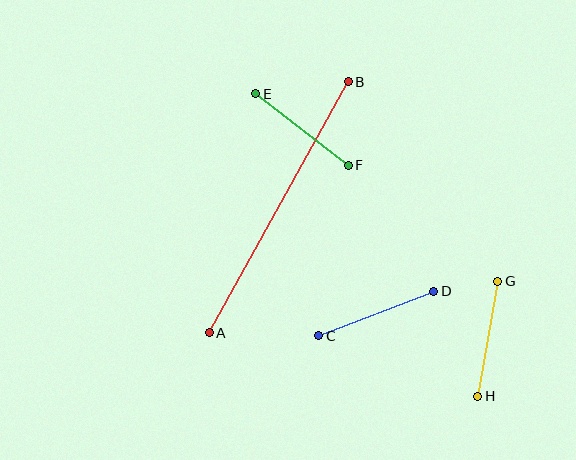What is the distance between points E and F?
The distance is approximately 116 pixels.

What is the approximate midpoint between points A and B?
The midpoint is at approximately (279, 207) pixels.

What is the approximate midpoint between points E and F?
The midpoint is at approximately (302, 130) pixels.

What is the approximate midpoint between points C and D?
The midpoint is at approximately (376, 314) pixels.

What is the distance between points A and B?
The distance is approximately 287 pixels.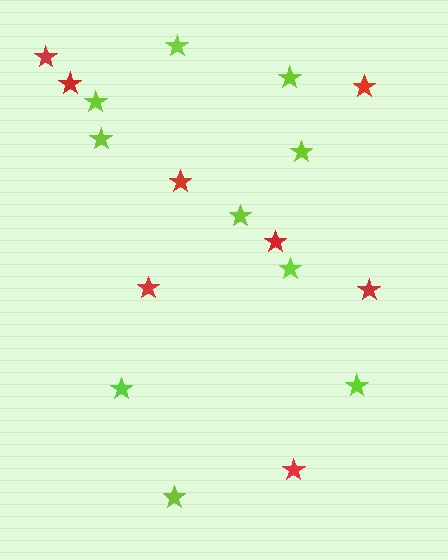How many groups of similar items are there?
There are 2 groups: one group of lime stars (10) and one group of red stars (8).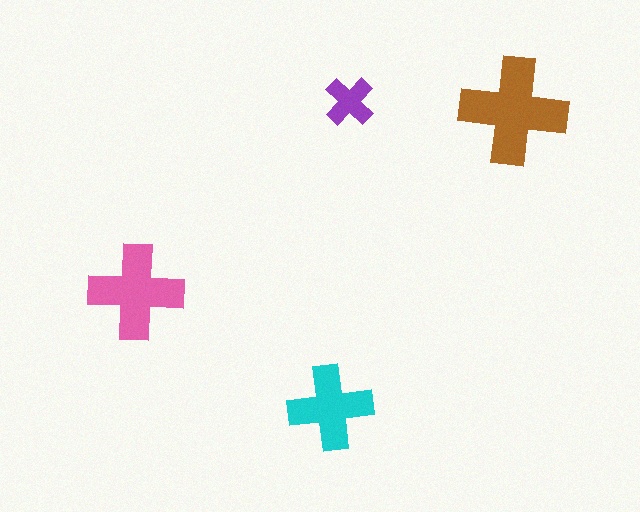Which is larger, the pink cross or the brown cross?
The brown one.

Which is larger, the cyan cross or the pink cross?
The pink one.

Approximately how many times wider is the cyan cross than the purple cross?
About 1.5 times wider.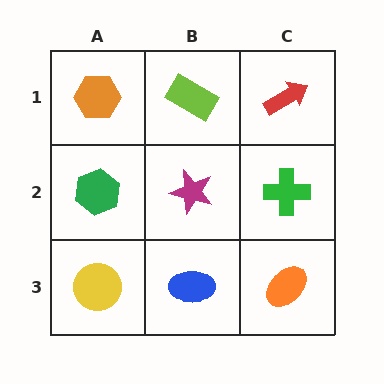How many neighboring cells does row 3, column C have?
2.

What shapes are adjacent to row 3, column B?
A magenta star (row 2, column B), a yellow circle (row 3, column A), an orange ellipse (row 3, column C).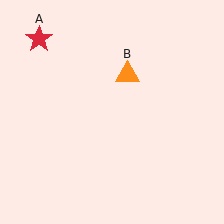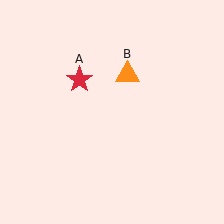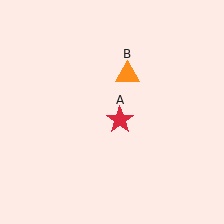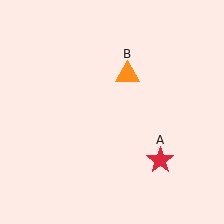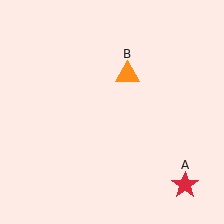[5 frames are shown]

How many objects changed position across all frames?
1 object changed position: red star (object A).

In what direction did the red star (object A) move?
The red star (object A) moved down and to the right.